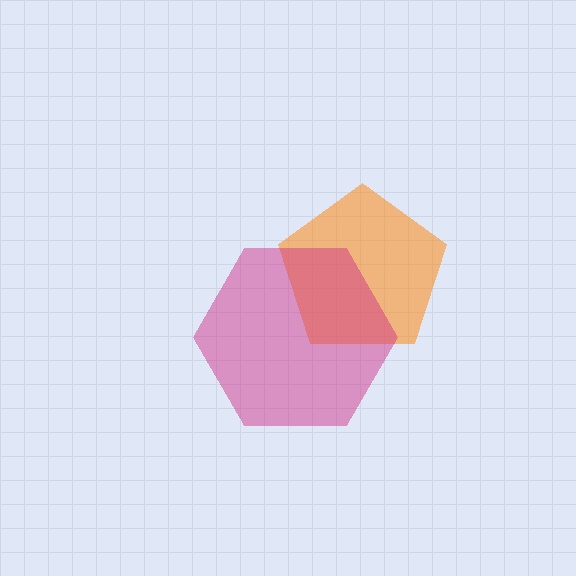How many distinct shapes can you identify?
There are 2 distinct shapes: an orange pentagon, a magenta hexagon.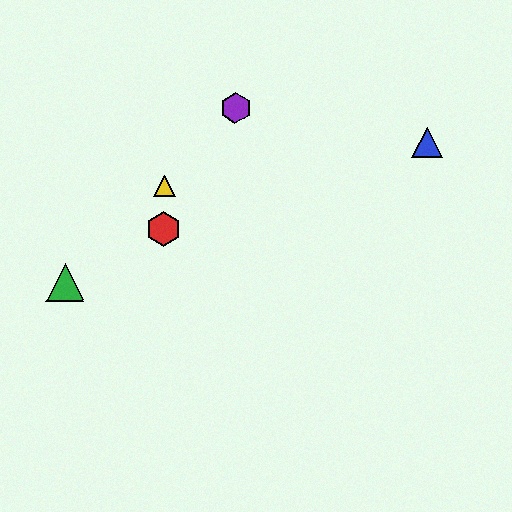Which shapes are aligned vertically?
The red hexagon, the yellow triangle are aligned vertically.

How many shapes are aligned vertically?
2 shapes (the red hexagon, the yellow triangle) are aligned vertically.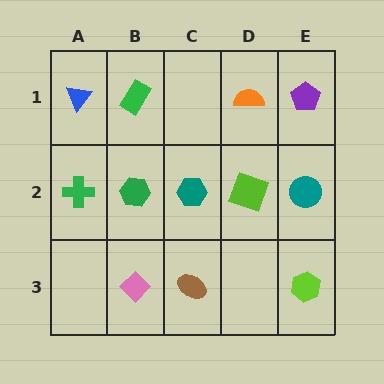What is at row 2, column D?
A lime square.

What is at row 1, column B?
A green rectangle.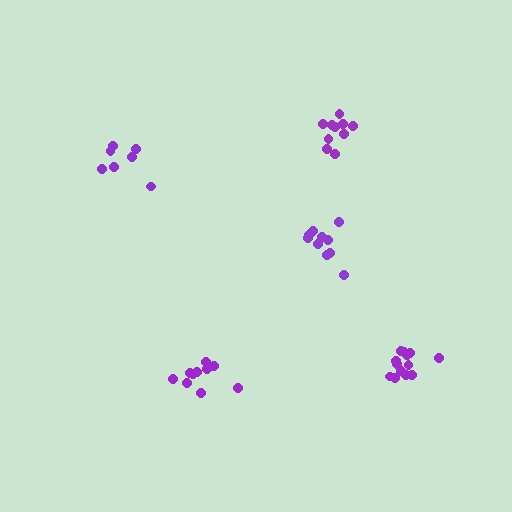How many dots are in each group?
Group 1: 7 dots, Group 2: 10 dots, Group 3: 10 dots, Group 4: 13 dots, Group 5: 10 dots (50 total).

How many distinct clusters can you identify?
There are 5 distinct clusters.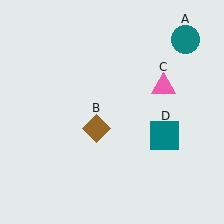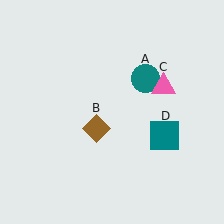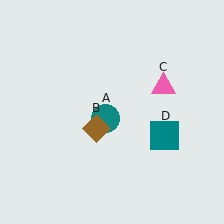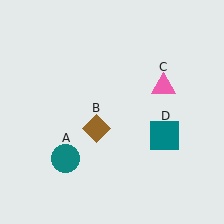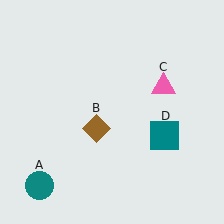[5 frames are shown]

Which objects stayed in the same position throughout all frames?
Brown diamond (object B) and pink triangle (object C) and teal square (object D) remained stationary.